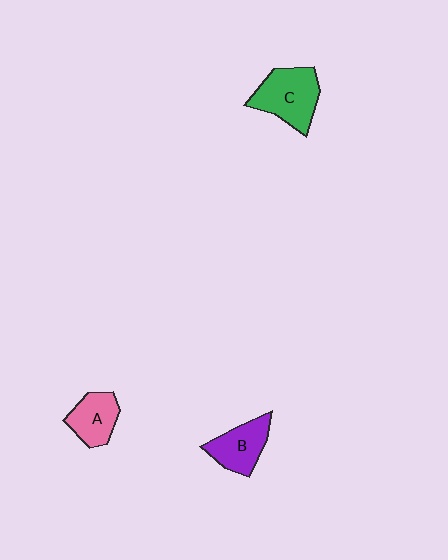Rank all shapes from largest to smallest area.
From largest to smallest: C (green), B (purple), A (pink).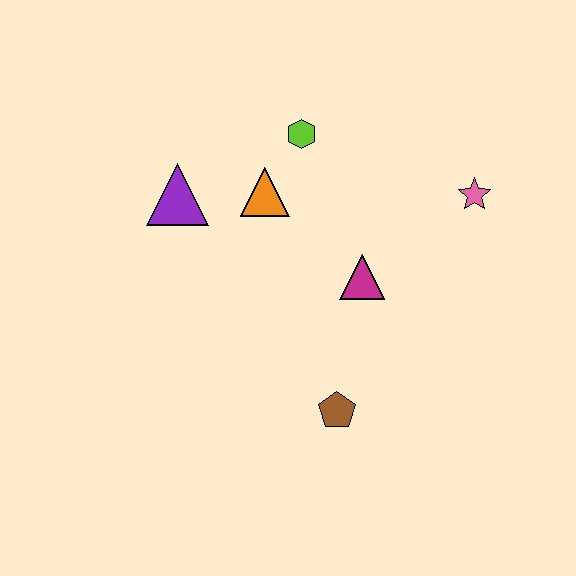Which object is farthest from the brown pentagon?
The lime hexagon is farthest from the brown pentagon.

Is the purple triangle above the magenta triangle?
Yes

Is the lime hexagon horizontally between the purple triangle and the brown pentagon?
Yes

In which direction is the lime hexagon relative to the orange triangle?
The lime hexagon is above the orange triangle.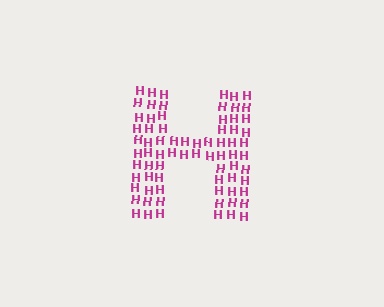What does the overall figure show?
The overall figure shows the letter H.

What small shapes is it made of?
It is made of small letter H's.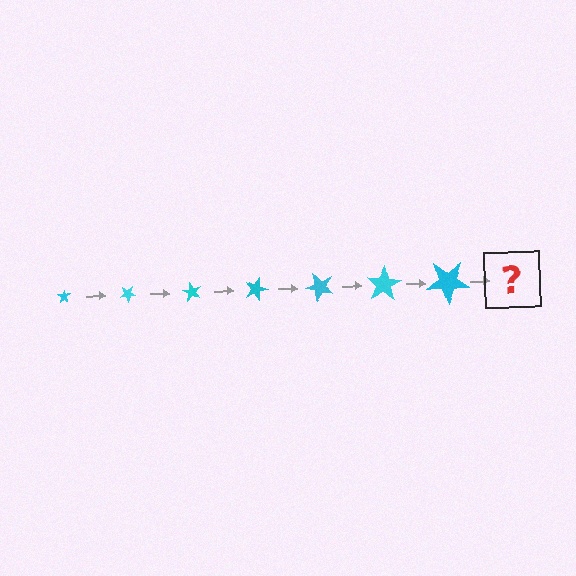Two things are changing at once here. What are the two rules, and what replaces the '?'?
The two rules are that the star grows larger each step and it rotates 30 degrees each step. The '?' should be a star, larger than the previous one and rotated 210 degrees from the start.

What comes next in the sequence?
The next element should be a star, larger than the previous one and rotated 210 degrees from the start.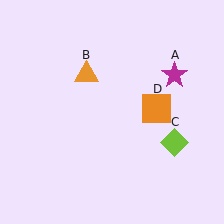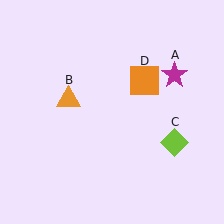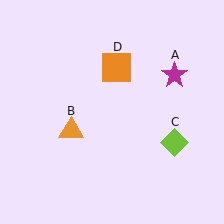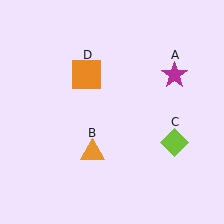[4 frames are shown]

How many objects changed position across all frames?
2 objects changed position: orange triangle (object B), orange square (object D).